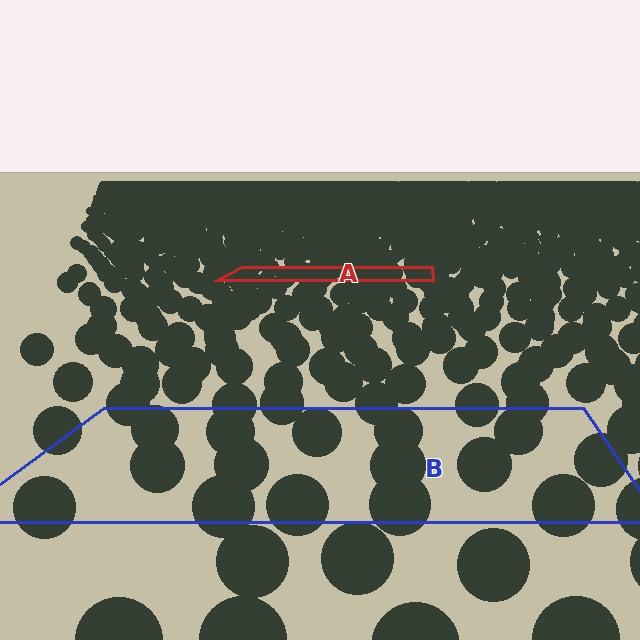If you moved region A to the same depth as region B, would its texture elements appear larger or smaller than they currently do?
They would appear larger. At a closer depth, the same texture elements are projected at a bigger on-screen size.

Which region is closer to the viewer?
Region B is closer. The texture elements there are larger and more spread out.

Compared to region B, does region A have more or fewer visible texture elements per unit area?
Region A has more texture elements per unit area — they are packed more densely because it is farther away.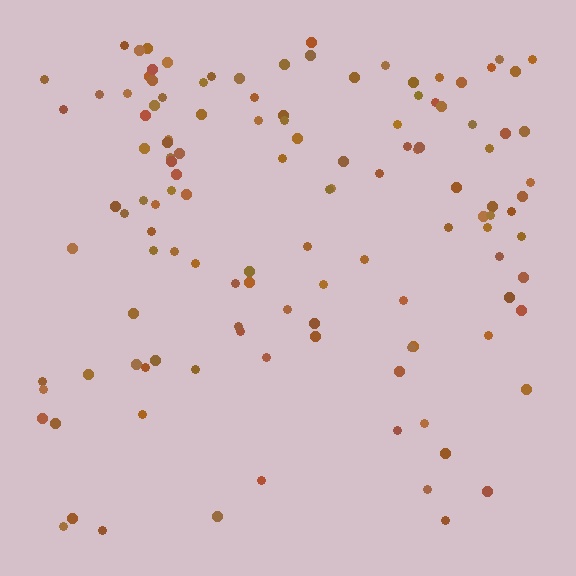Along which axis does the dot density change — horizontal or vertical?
Vertical.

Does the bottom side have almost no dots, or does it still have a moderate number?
Still a moderate number, just noticeably fewer than the top.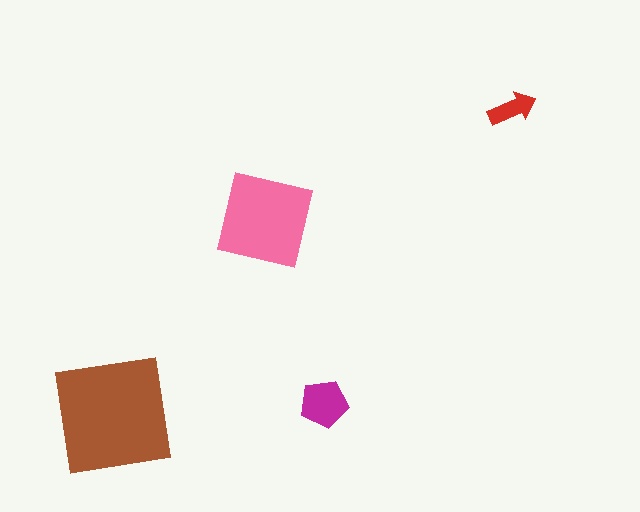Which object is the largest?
The brown square.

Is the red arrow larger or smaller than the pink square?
Smaller.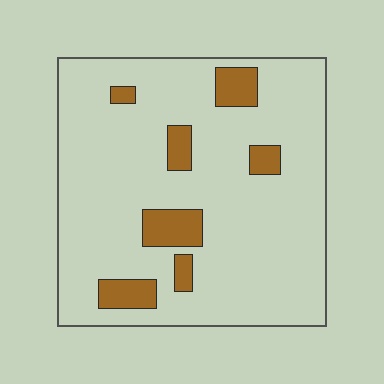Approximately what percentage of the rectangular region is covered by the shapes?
Approximately 10%.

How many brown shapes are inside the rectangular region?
7.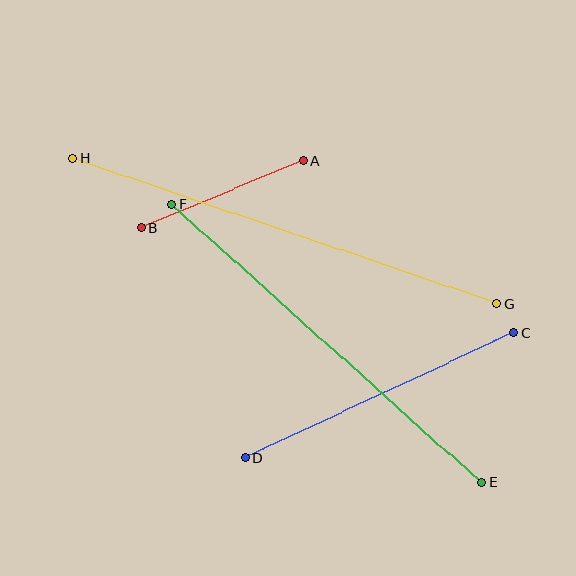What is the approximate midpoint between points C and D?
The midpoint is at approximately (380, 395) pixels.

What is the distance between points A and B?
The distance is approximately 175 pixels.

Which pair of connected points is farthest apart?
Points G and H are farthest apart.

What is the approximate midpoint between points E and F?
The midpoint is at approximately (327, 344) pixels.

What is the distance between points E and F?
The distance is approximately 416 pixels.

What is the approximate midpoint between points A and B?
The midpoint is at approximately (222, 194) pixels.